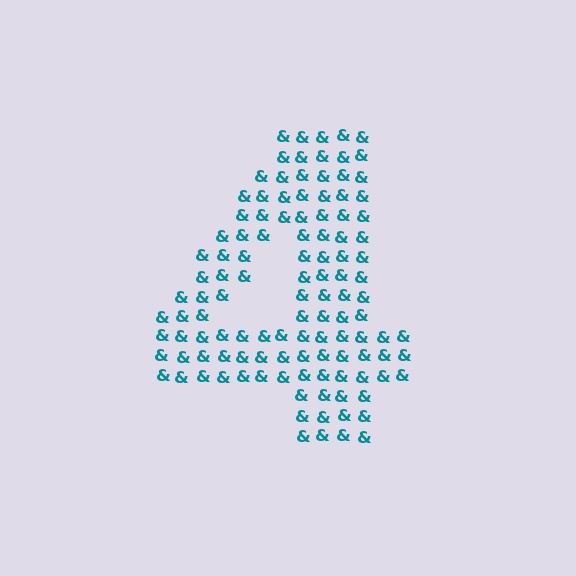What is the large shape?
The large shape is the digit 4.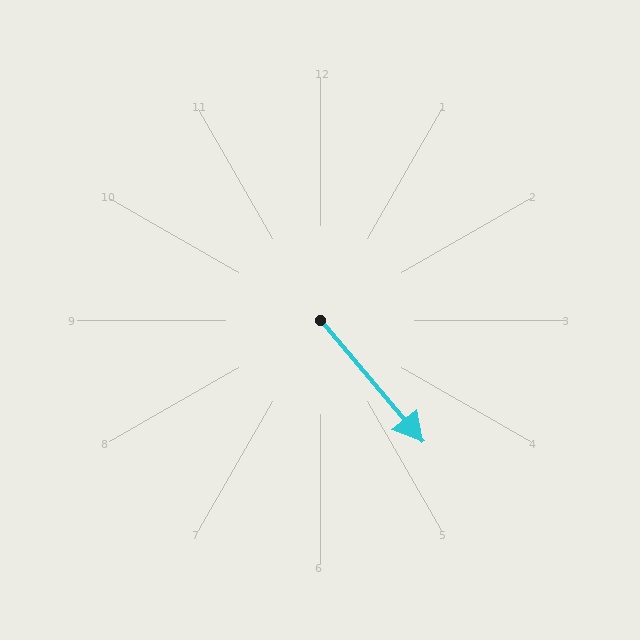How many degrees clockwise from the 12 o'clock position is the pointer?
Approximately 140 degrees.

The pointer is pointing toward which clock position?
Roughly 5 o'clock.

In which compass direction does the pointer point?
Southeast.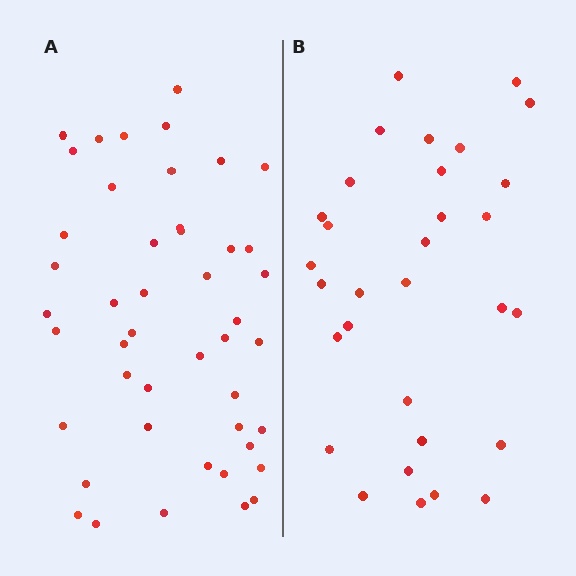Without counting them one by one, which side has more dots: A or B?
Region A (the left region) has more dots.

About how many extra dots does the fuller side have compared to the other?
Region A has approximately 15 more dots than region B.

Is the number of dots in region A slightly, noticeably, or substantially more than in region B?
Region A has substantially more. The ratio is roughly 1.5 to 1.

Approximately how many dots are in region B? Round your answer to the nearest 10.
About 30 dots. (The exact count is 31, which rounds to 30.)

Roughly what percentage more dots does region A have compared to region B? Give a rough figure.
About 50% more.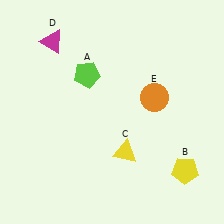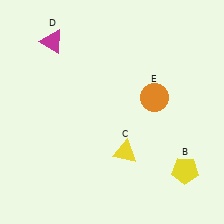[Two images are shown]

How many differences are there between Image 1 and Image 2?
There is 1 difference between the two images.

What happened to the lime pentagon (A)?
The lime pentagon (A) was removed in Image 2. It was in the top-left area of Image 1.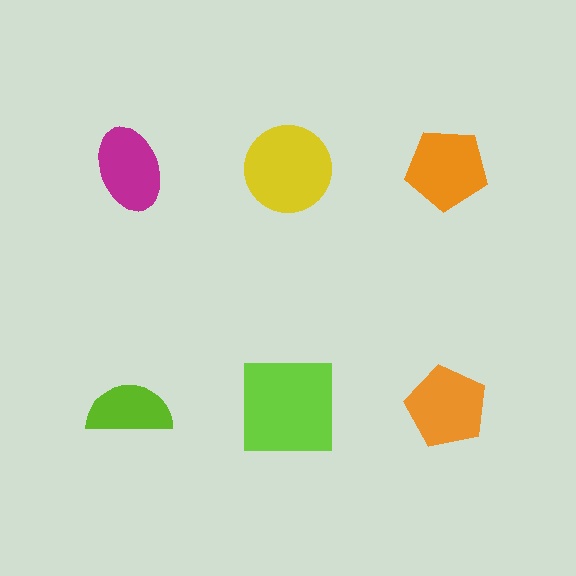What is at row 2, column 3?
An orange pentagon.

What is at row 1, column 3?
An orange pentagon.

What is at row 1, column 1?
A magenta ellipse.